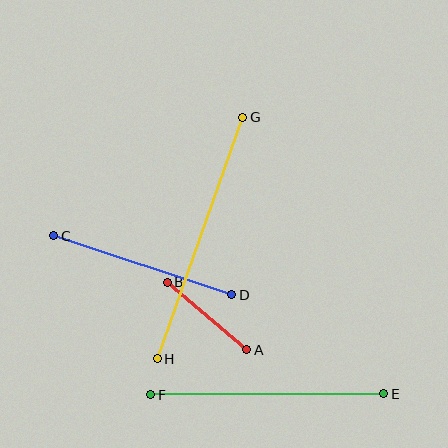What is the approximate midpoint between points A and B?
The midpoint is at approximately (207, 316) pixels.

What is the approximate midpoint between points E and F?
The midpoint is at approximately (267, 394) pixels.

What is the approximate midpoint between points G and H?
The midpoint is at approximately (200, 238) pixels.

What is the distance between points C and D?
The distance is approximately 187 pixels.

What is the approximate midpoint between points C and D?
The midpoint is at approximately (143, 265) pixels.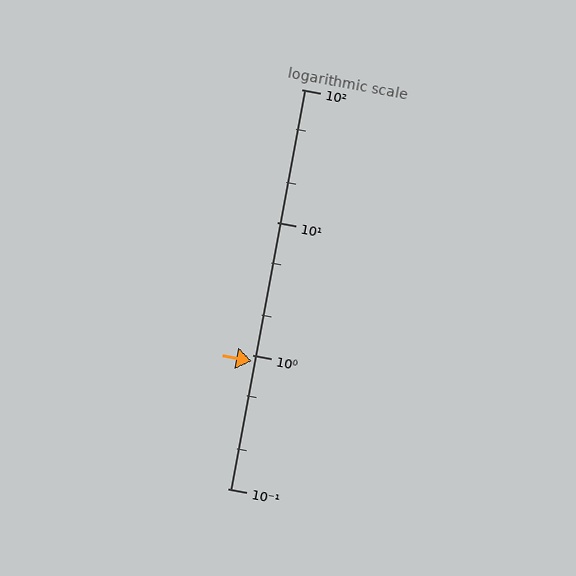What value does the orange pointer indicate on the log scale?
The pointer indicates approximately 0.91.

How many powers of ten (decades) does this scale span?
The scale spans 3 decades, from 0.1 to 100.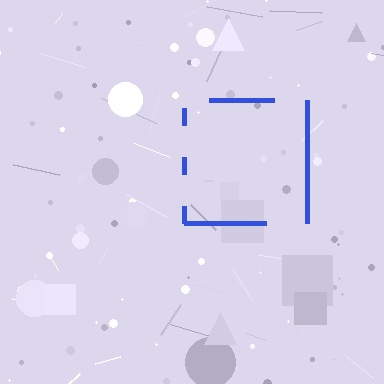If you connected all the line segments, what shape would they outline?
They would outline a square.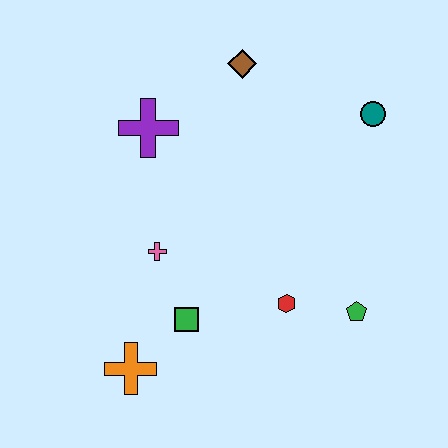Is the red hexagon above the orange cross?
Yes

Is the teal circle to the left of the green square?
No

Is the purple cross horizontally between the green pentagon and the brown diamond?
No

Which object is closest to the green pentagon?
The red hexagon is closest to the green pentagon.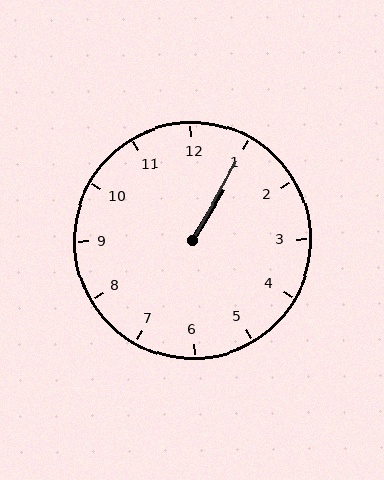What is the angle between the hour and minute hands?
Approximately 2 degrees.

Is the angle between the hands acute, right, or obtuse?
It is acute.